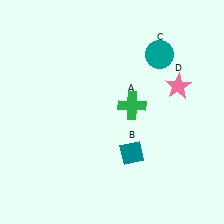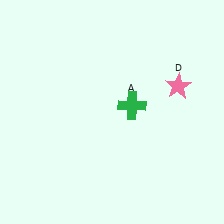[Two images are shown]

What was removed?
The teal circle (C), the teal diamond (B) were removed in Image 2.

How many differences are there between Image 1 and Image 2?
There are 2 differences between the two images.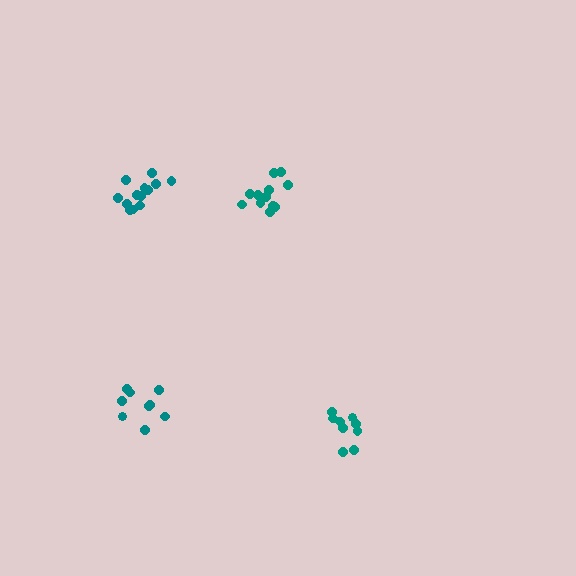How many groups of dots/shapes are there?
There are 4 groups.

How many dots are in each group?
Group 1: 9 dots, Group 2: 13 dots, Group 3: 12 dots, Group 4: 9 dots (43 total).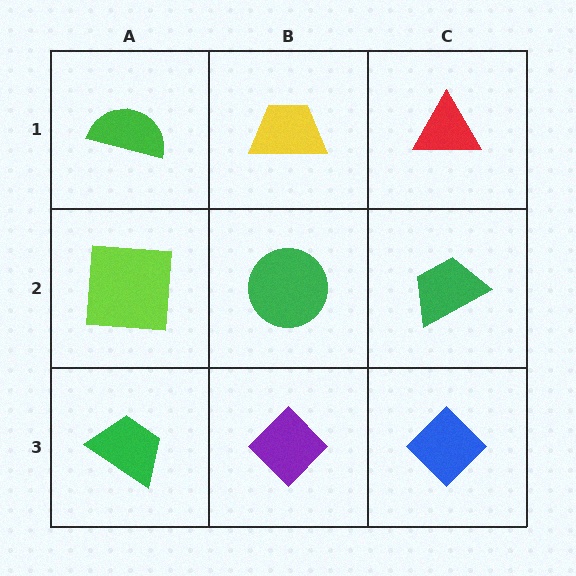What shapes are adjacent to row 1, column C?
A green trapezoid (row 2, column C), a yellow trapezoid (row 1, column B).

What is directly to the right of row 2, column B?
A green trapezoid.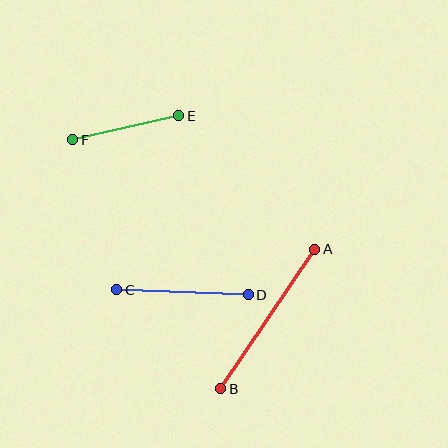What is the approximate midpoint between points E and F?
The midpoint is at approximately (126, 128) pixels.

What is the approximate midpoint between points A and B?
The midpoint is at approximately (268, 319) pixels.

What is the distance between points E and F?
The distance is approximately 108 pixels.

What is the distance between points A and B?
The distance is approximately 168 pixels.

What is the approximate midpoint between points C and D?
The midpoint is at approximately (182, 292) pixels.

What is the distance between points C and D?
The distance is approximately 132 pixels.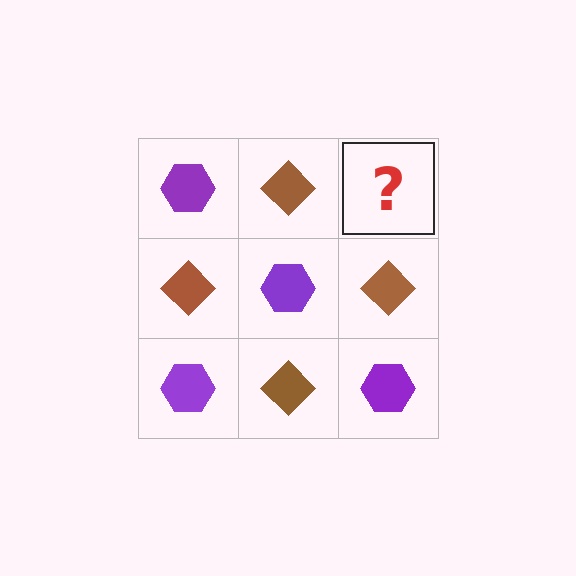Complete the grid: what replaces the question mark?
The question mark should be replaced with a purple hexagon.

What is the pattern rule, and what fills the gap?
The rule is that it alternates purple hexagon and brown diamond in a checkerboard pattern. The gap should be filled with a purple hexagon.